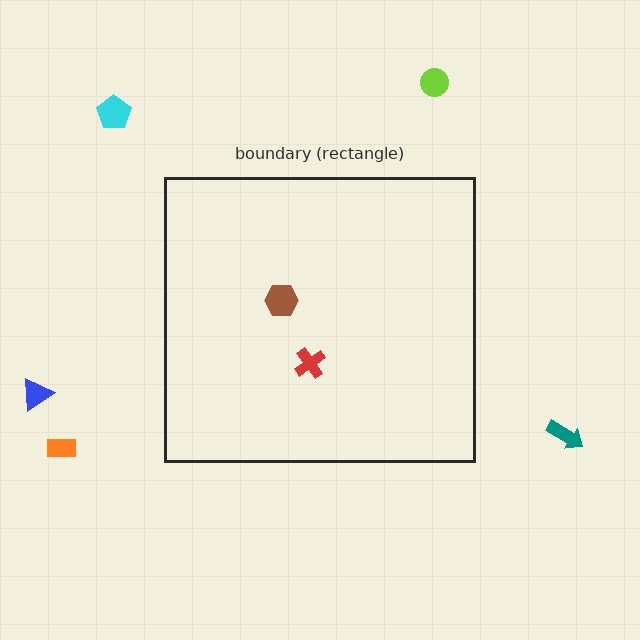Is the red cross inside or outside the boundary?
Inside.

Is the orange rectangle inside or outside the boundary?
Outside.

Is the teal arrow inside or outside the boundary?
Outside.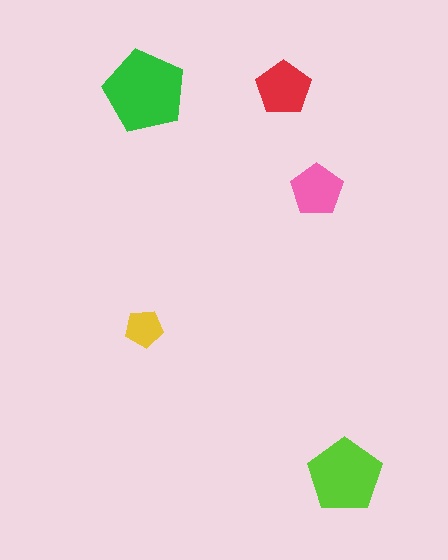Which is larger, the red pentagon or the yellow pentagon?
The red one.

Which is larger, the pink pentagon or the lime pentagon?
The lime one.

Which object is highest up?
The red pentagon is topmost.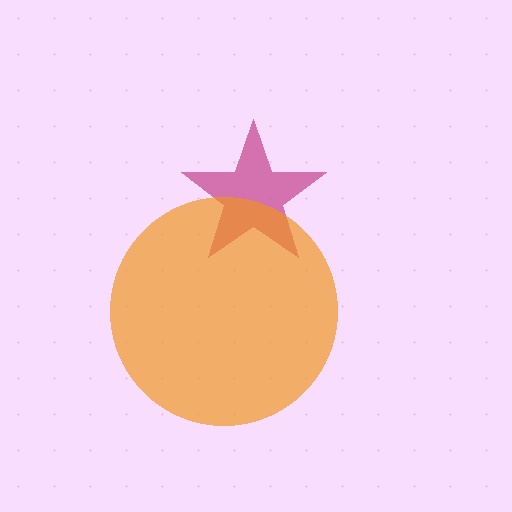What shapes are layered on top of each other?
The layered shapes are: a magenta star, an orange circle.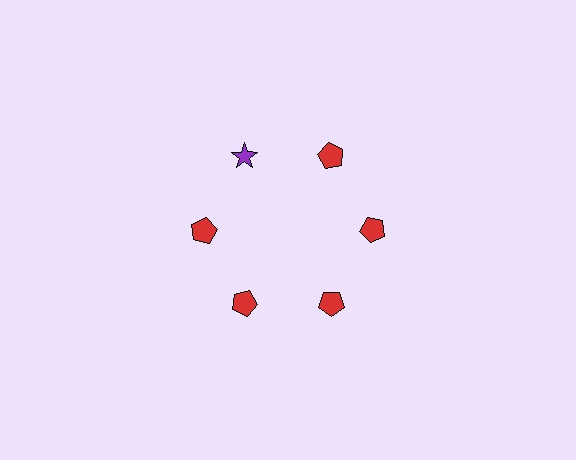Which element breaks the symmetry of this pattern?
The purple star at roughly the 11 o'clock position breaks the symmetry. All other shapes are red pentagons.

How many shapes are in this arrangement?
There are 6 shapes arranged in a ring pattern.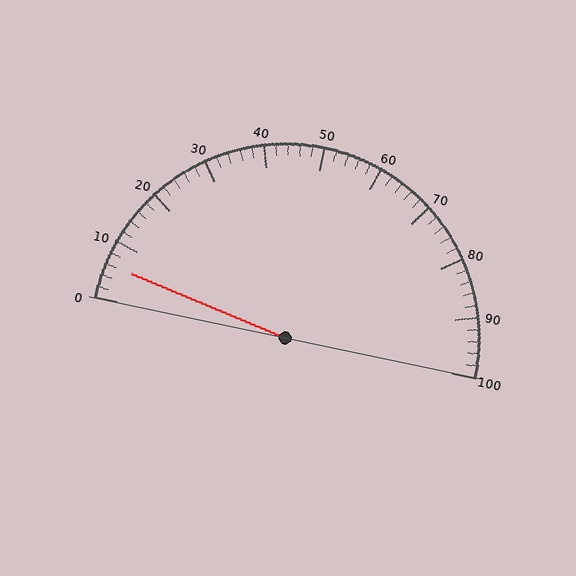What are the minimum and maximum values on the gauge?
The gauge ranges from 0 to 100.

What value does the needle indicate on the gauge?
The needle indicates approximately 6.